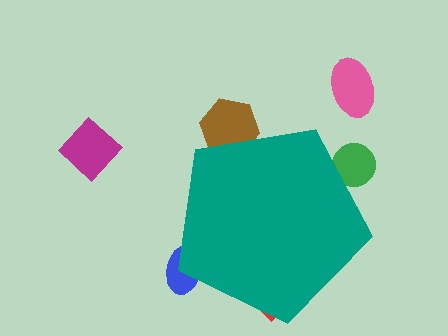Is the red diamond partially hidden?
Yes, the red diamond is partially hidden behind the teal pentagon.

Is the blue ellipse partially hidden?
Yes, the blue ellipse is partially hidden behind the teal pentagon.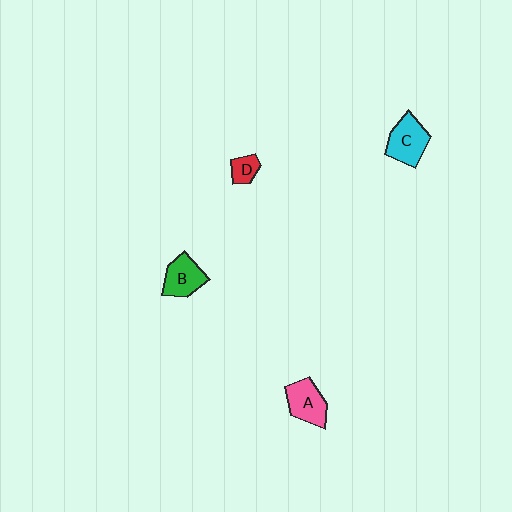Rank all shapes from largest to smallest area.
From largest to smallest: C (cyan), A (pink), B (green), D (red).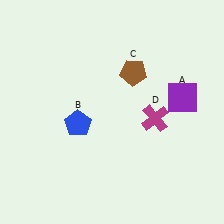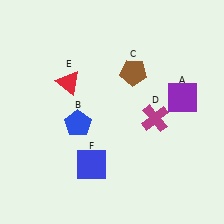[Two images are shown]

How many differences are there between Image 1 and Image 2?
There are 2 differences between the two images.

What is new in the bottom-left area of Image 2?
A blue square (F) was added in the bottom-left area of Image 2.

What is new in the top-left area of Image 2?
A red triangle (E) was added in the top-left area of Image 2.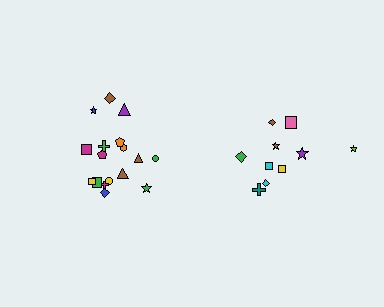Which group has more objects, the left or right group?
The left group.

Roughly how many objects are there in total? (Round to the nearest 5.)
Roughly 30 objects in total.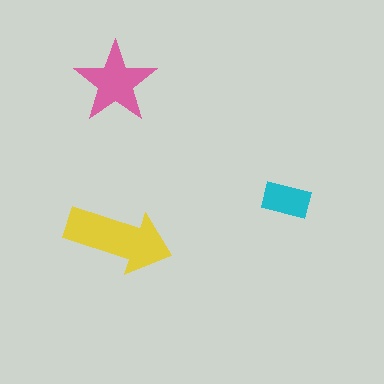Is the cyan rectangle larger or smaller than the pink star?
Smaller.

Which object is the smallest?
The cyan rectangle.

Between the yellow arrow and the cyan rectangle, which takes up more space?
The yellow arrow.